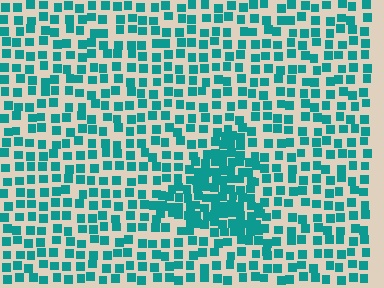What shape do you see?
I see a triangle.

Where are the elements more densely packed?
The elements are more densely packed inside the triangle boundary.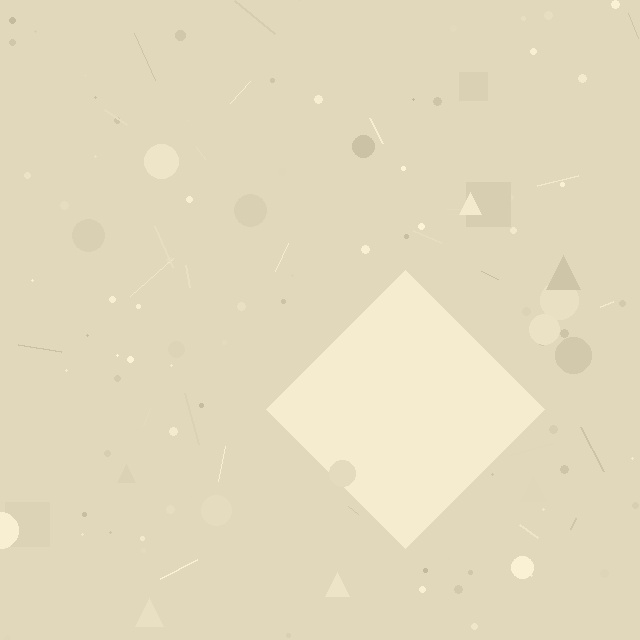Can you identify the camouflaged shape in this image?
The camouflaged shape is a diamond.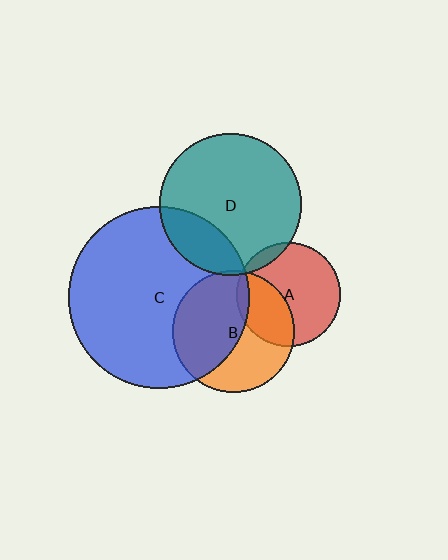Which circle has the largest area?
Circle C (blue).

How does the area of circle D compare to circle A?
Approximately 1.9 times.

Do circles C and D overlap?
Yes.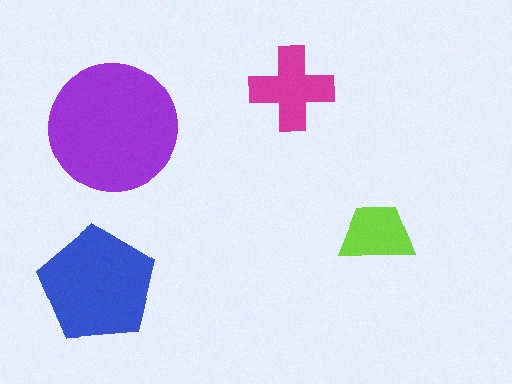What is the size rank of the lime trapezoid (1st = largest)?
4th.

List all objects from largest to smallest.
The purple circle, the blue pentagon, the magenta cross, the lime trapezoid.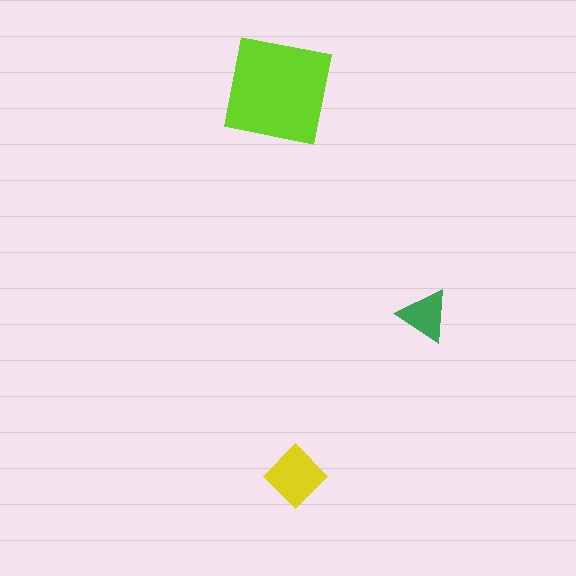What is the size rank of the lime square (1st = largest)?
1st.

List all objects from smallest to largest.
The green triangle, the yellow diamond, the lime square.